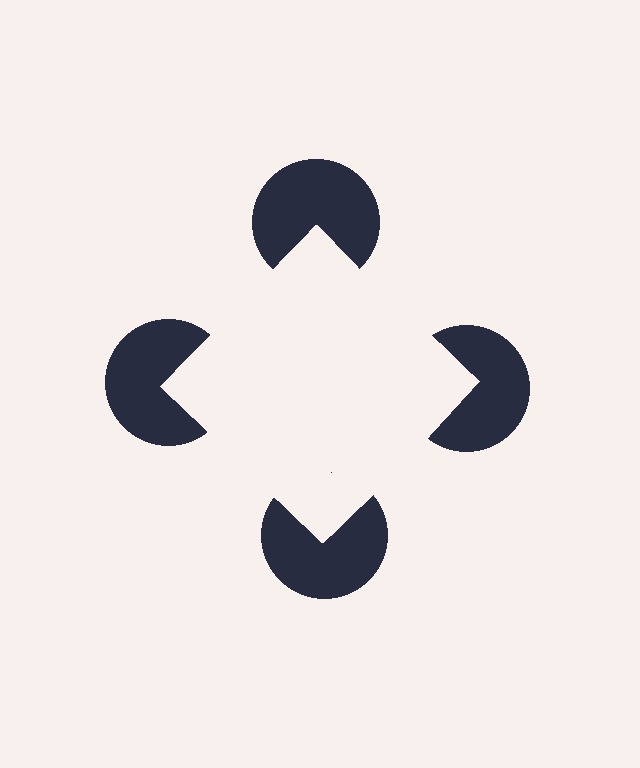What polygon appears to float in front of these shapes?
An illusory square — its edges are inferred from the aligned wedge cuts in the pac-man discs, not physically drawn.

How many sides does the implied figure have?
4 sides.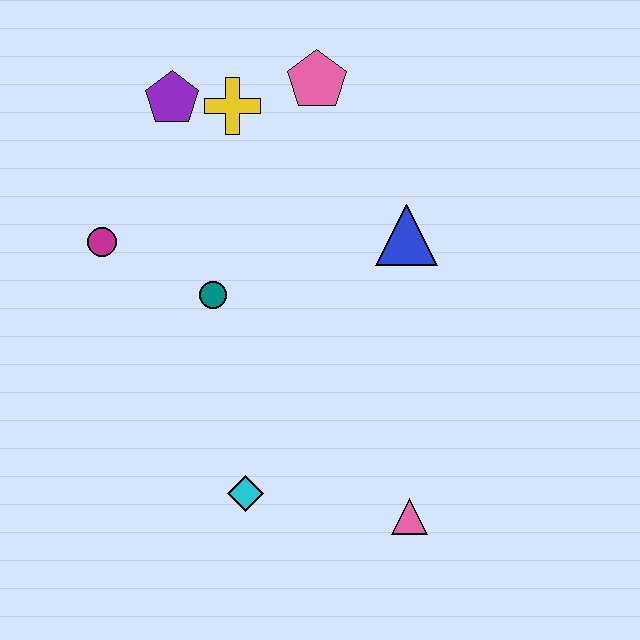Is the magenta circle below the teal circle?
No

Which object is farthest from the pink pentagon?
The pink triangle is farthest from the pink pentagon.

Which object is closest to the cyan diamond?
The pink triangle is closest to the cyan diamond.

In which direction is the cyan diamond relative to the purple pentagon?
The cyan diamond is below the purple pentagon.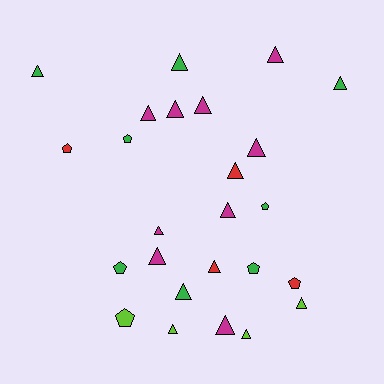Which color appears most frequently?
Magenta, with 9 objects.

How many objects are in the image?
There are 25 objects.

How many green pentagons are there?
There are 4 green pentagons.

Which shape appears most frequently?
Triangle, with 18 objects.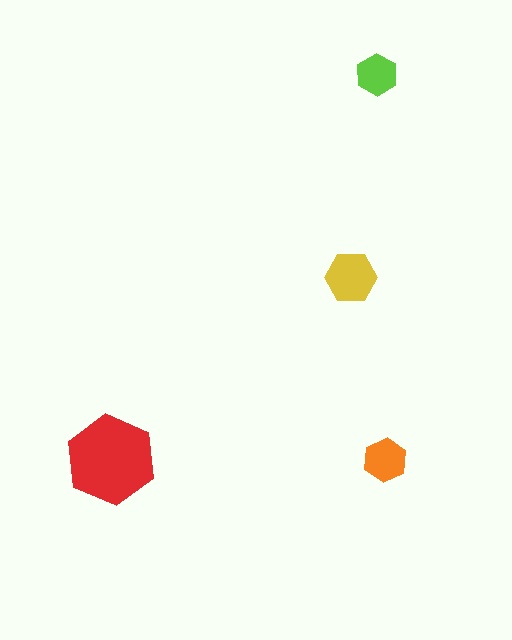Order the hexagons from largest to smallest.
the red one, the yellow one, the orange one, the lime one.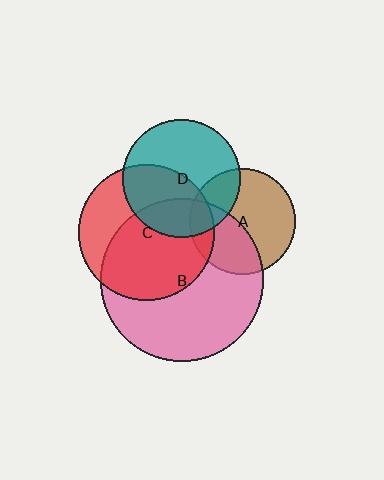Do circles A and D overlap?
Yes.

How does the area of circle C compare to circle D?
Approximately 1.3 times.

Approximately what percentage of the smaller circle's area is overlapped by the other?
Approximately 25%.